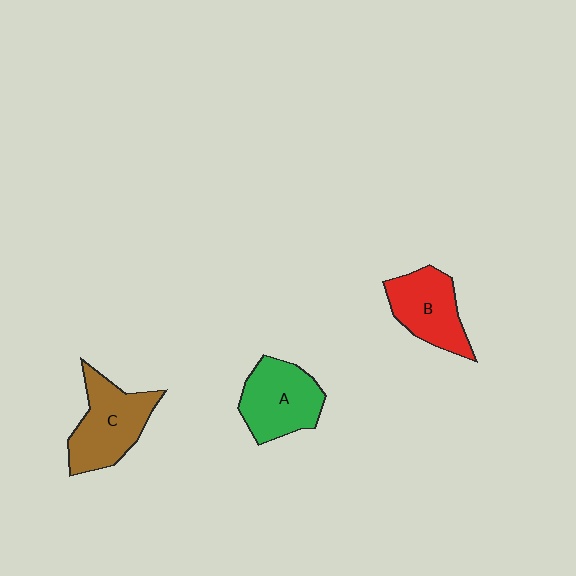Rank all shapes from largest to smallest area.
From largest to smallest: C (brown), A (green), B (red).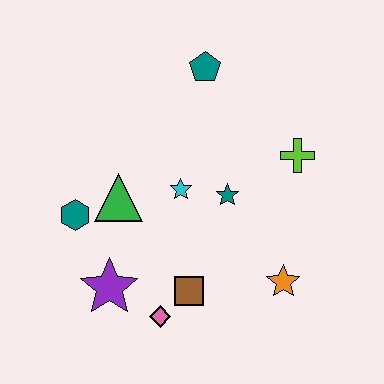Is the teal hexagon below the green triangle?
Yes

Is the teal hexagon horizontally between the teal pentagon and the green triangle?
No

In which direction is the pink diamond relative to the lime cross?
The pink diamond is below the lime cross.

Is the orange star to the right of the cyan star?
Yes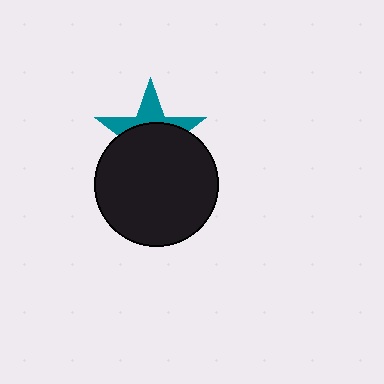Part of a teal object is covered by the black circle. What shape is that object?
It is a star.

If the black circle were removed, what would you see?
You would see the complete teal star.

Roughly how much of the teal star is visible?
A small part of it is visible (roughly 37%).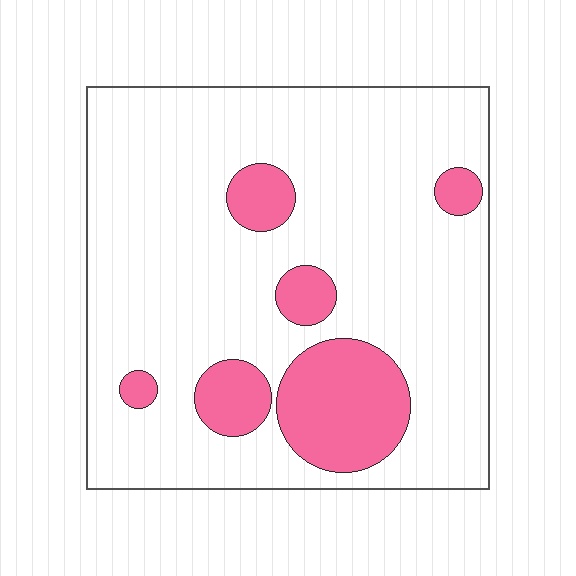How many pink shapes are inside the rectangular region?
6.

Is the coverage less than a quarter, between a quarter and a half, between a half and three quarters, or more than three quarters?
Less than a quarter.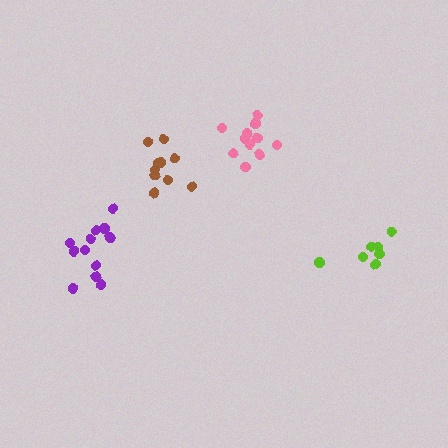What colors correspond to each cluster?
The clusters are colored: purple, lime, brown, pink.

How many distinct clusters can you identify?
There are 4 distinct clusters.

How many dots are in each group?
Group 1: 12 dots, Group 2: 7 dots, Group 3: 10 dots, Group 4: 11 dots (40 total).